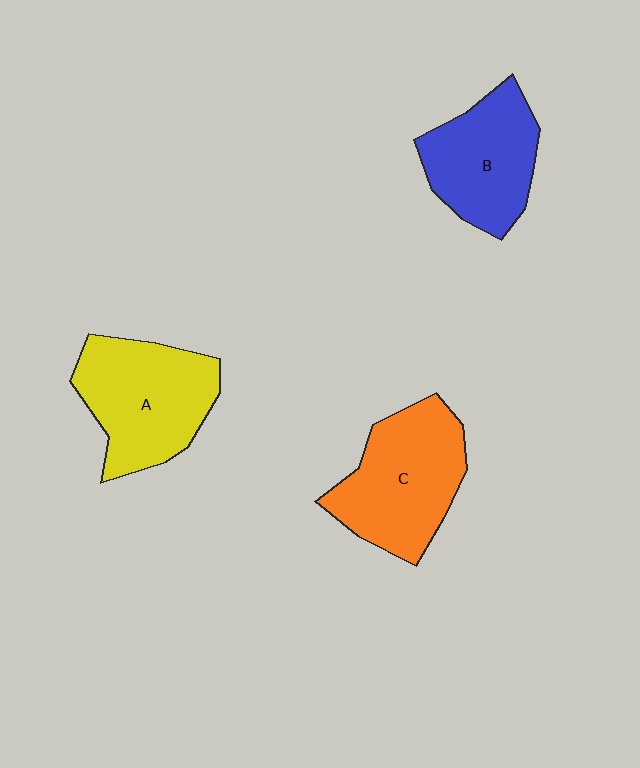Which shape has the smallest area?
Shape B (blue).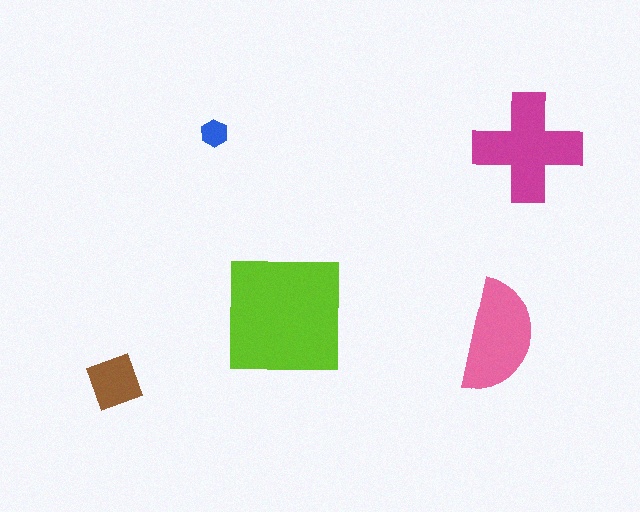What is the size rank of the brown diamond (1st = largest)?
4th.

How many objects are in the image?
There are 5 objects in the image.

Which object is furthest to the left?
The brown diamond is leftmost.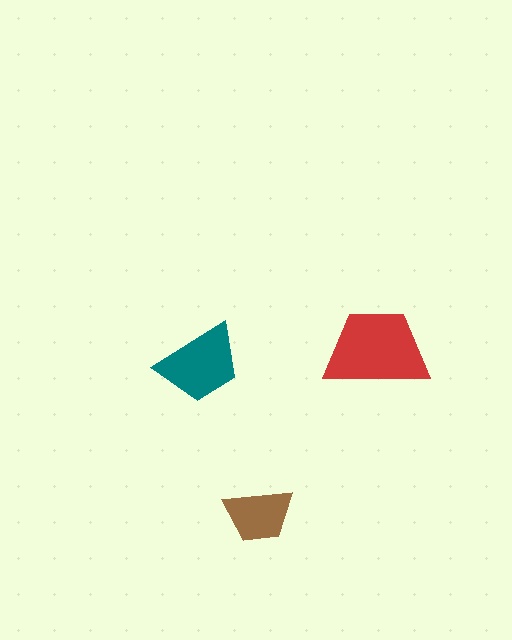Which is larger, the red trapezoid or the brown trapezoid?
The red one.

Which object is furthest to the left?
The teal trapezoid is leftmost.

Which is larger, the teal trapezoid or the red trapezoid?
The red one.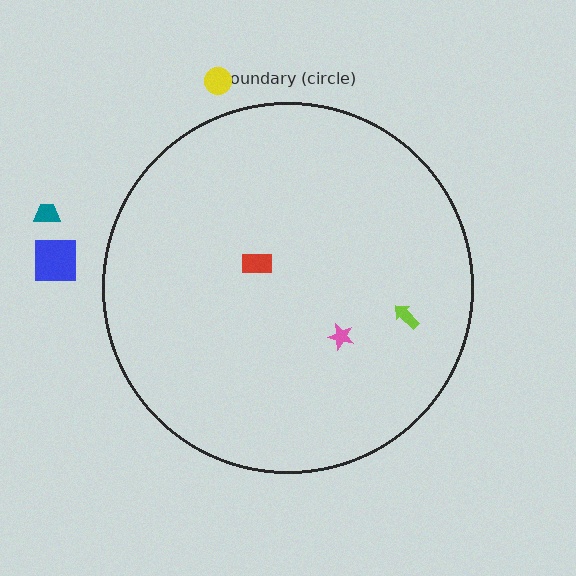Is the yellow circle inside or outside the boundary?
Outside.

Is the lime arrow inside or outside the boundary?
Inside.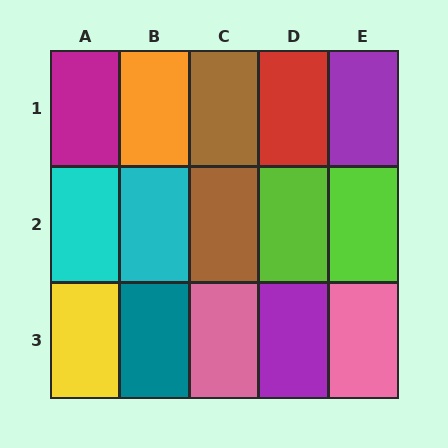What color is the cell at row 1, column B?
Orange.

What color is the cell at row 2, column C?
Brown.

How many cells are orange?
1 cell is orange.